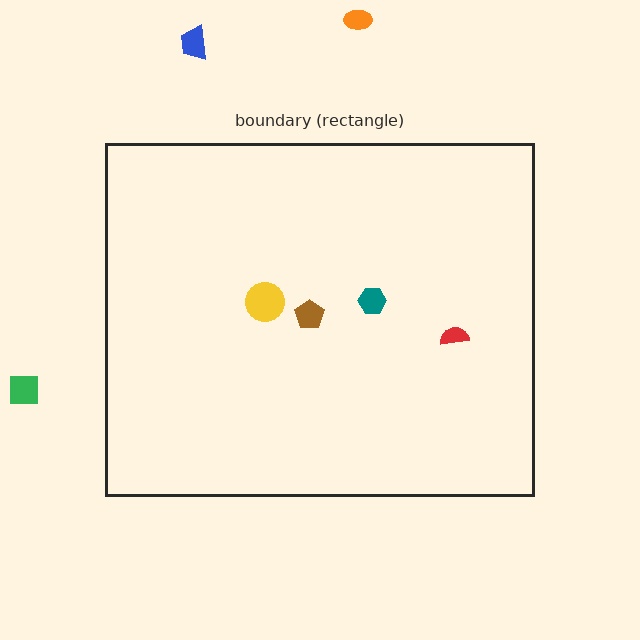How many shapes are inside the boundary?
4 inside, 3 outside.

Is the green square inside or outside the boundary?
Outside.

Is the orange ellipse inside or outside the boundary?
Outside.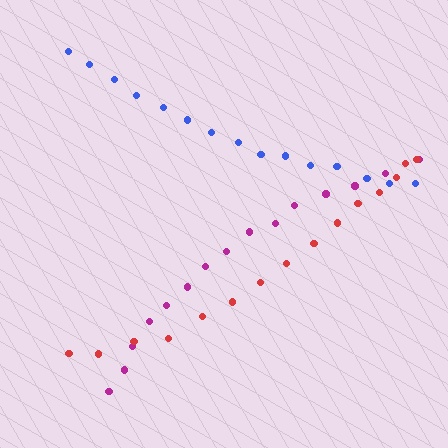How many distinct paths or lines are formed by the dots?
There are 3 distinct paths.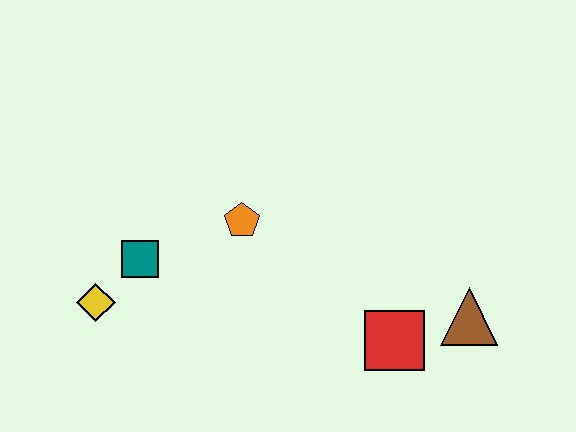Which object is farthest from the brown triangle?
The yellow diamond is farthest from the brown triangle.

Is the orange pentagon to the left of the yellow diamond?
No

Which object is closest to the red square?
The brown triangle is closest to the red square.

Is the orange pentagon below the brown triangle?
No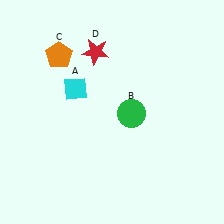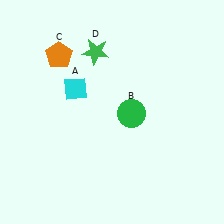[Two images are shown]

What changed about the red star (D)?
In Image 1, D is red. In Image 2, it changed to green.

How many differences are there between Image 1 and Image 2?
There is 1 difference between the two images.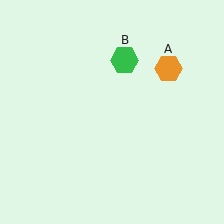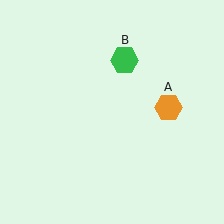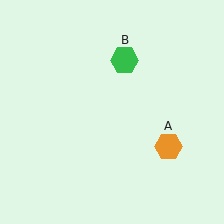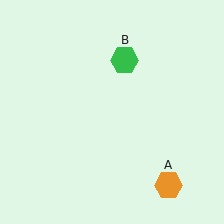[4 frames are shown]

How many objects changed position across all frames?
1 object changed position: orange hexagon (object A).